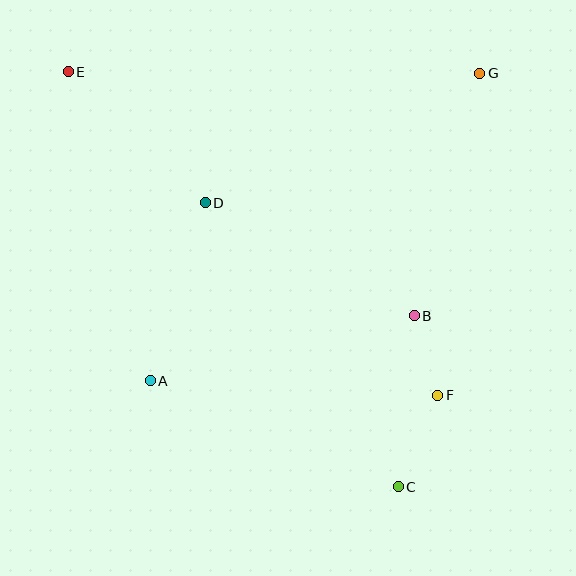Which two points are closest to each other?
Points B and F are closest to each other.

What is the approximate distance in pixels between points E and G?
The distance between E and G is approximately 411 pixels.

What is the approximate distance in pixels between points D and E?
The distance between D and E is approximately 190 pixels.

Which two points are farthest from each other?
Points C and E are farthest from each other.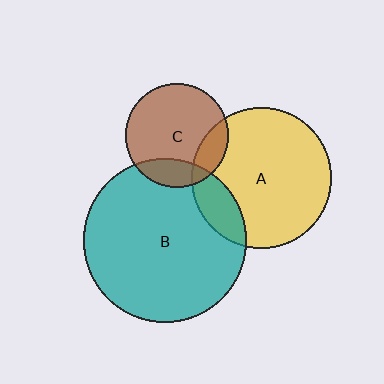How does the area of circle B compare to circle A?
Approximately 1.4 times.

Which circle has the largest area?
Circle B (teal).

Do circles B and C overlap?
Yes.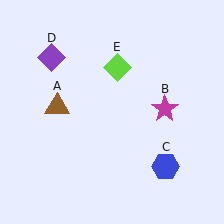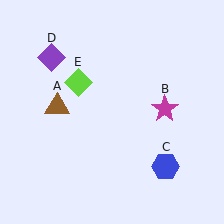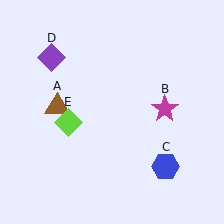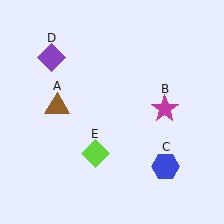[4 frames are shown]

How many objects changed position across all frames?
1 object changed position: lime diamond (object E).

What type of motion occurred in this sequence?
The lime diamond (object E) rotated counterclockwise around the center of the scene.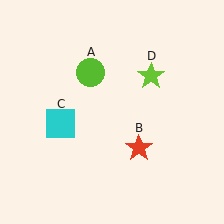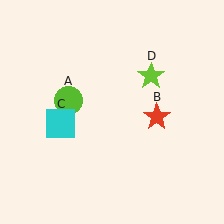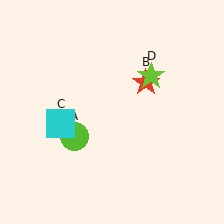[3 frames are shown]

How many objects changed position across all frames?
2 objects changed position: lime circle (object A), red star (object B).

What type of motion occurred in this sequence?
The lime circle (object A), red star (object B) rotated counterclockwise around the center of the scene.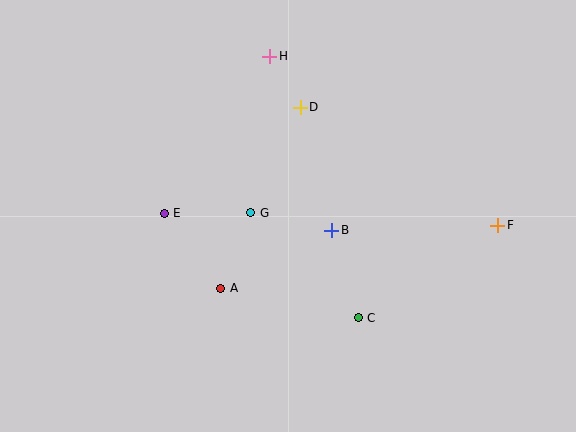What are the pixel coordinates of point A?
Point A is at (221, 288).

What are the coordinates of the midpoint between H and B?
The midpoint between H and B is at (301, 143).